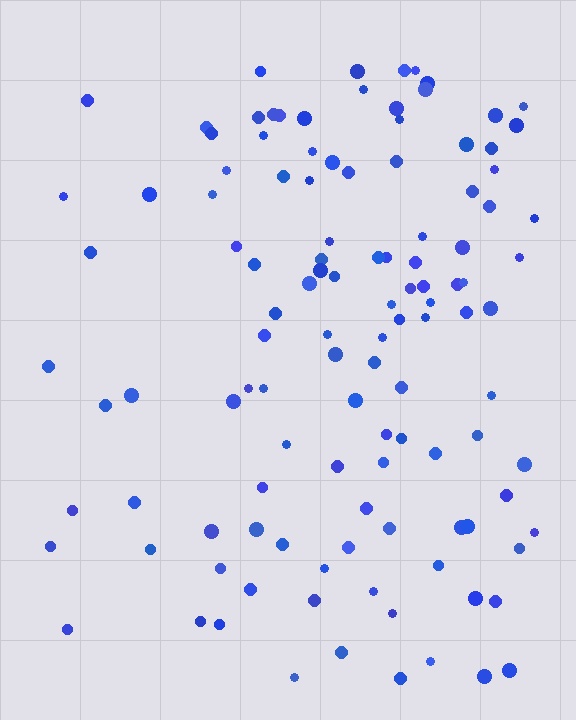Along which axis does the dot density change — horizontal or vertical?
Horizontal.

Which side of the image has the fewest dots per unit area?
The left.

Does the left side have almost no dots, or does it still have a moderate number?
Still a moderate number, just noticeably fewer than the right.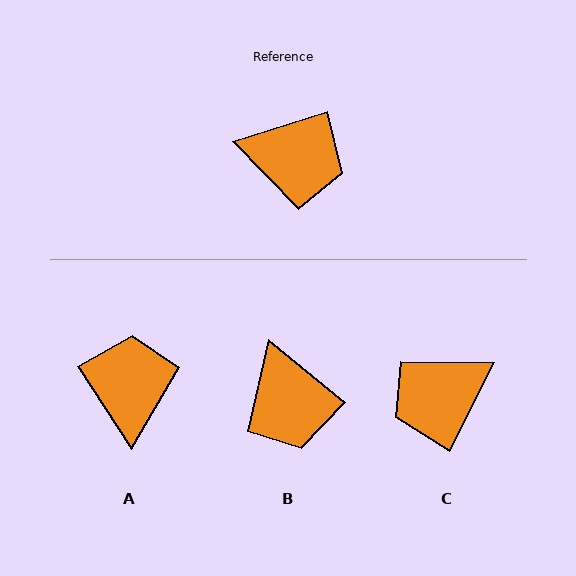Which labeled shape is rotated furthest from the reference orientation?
C, about 135 degrees away.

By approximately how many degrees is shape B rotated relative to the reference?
Approximately 57 degrees clockwise.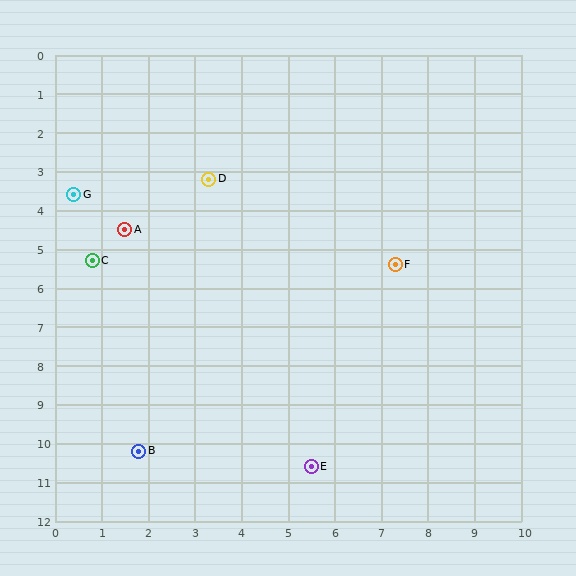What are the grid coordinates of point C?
Point C is at approximately (0.8, 5.3).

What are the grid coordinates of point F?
Point F is at approximately (7.3, 5.4).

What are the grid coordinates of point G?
Point G is at approximately (0.4, 3.6).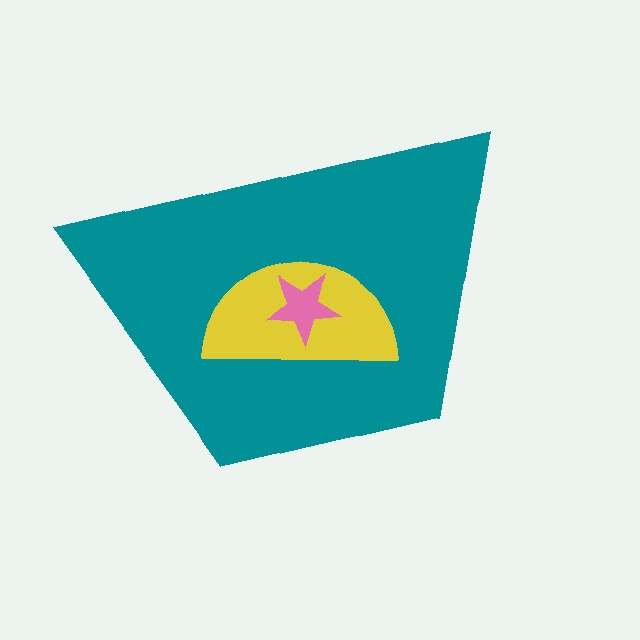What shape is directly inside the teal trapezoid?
The yellow semicircle.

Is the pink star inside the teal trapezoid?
Yes.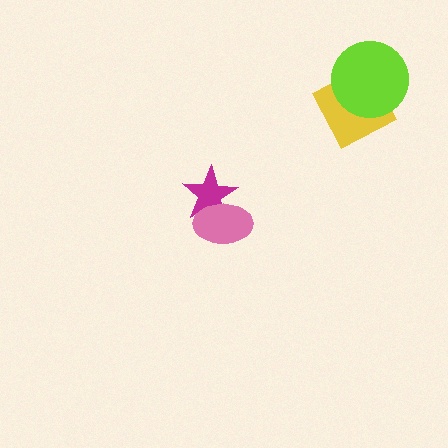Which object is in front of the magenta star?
The pink ellipse is in front of the magenta star.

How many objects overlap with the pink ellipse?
1 object overlaps with the pink ellipse.